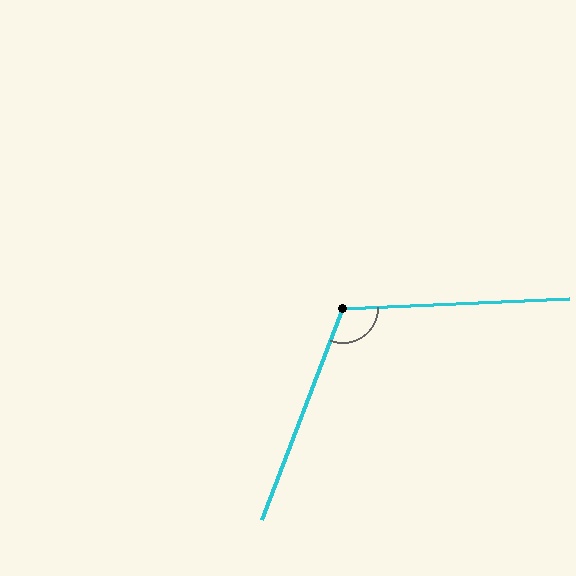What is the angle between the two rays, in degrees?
Approximately 113 degrees.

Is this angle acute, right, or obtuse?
It is obtuse.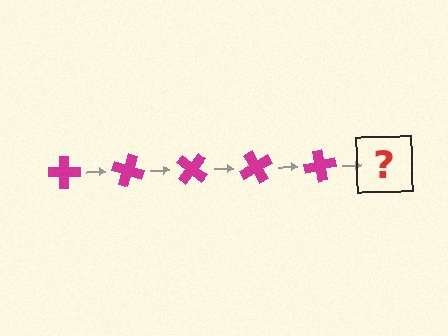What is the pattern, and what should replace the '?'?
The pattern is that the cross rotates 20 degrees each step. The '?' should be a magenta cross rotated 100 degrees.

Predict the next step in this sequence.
The next step is a magenta cross rotated 100 degrees.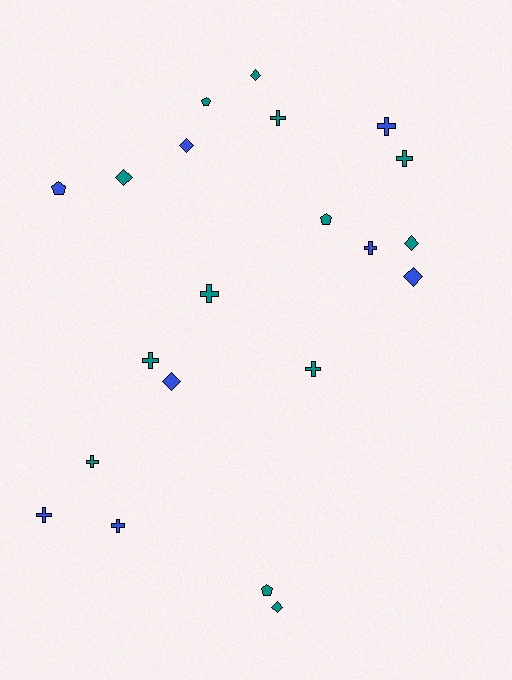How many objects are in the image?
There are 21 objects.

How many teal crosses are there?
There are 6 teal crosses.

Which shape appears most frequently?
Cross, with 10 objects.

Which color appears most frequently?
Teal, with 13 objects.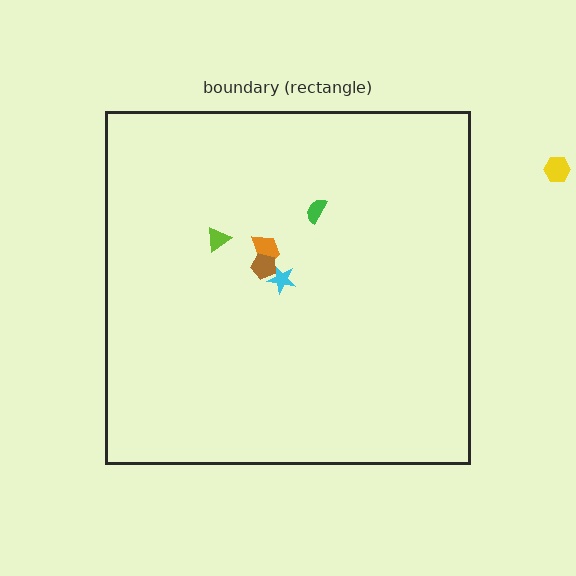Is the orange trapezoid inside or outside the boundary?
Inside.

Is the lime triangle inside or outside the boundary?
Inside.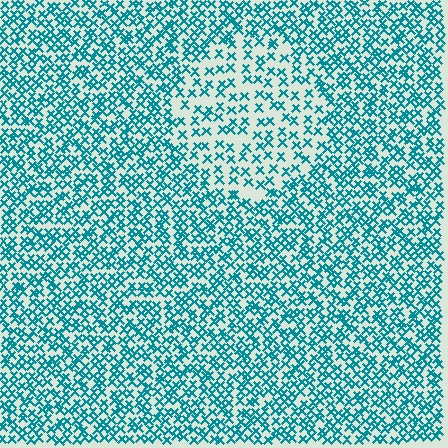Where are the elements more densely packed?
The elements are more densely packed outside the circle boundary.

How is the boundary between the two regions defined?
The boundary is defined by a change in element density (approximately 1.9x ratio). All elements are the same color, size, and shape.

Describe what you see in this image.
The image contains small teal elements arranged at two different densities. A circle-shaped region is visible where the elements are less densely packed than the surrounding area.